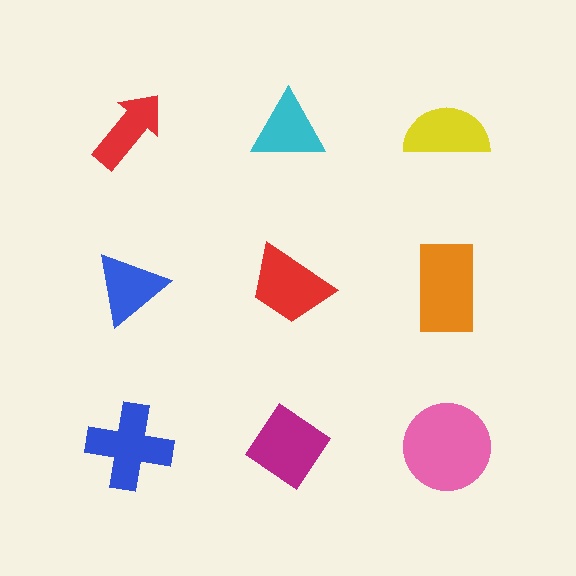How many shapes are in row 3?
3 shapes.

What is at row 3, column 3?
A pink circle.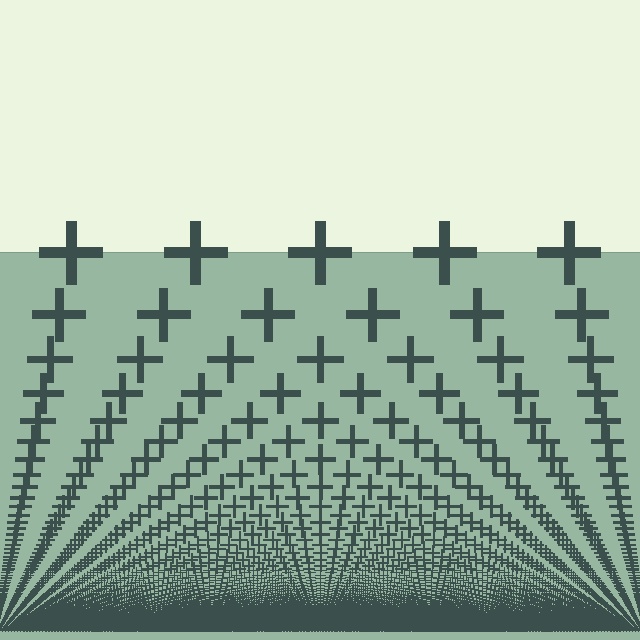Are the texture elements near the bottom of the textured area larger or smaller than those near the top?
Smaller. The gradient is inverted — elements near the bottom are smaller and denser.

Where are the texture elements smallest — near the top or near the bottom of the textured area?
Near the bottom.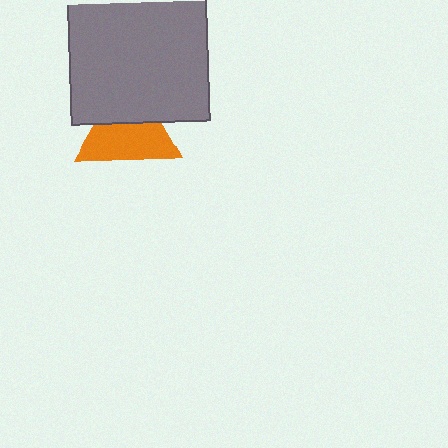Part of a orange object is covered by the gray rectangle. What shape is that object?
It is a triangle.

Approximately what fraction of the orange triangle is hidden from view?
Roughly 39% of the orange triangle is hidden behind the gray rectangle.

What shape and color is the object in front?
The object in front is a gray rectangle.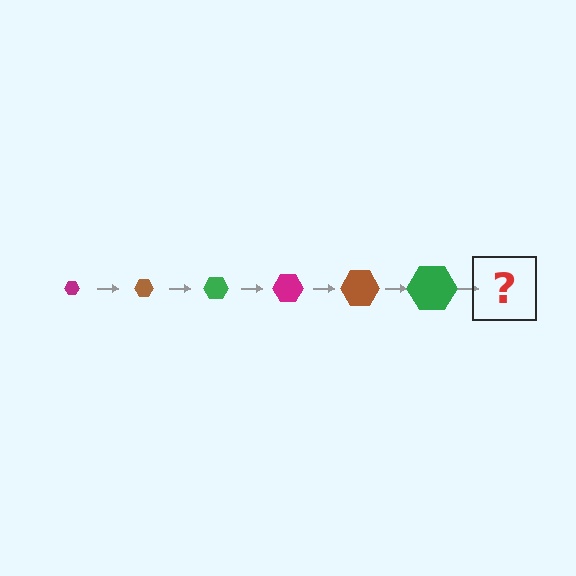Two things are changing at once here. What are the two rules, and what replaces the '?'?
The two rules are that the hexagon grows larger each step and the color cycles through magenta, brown, and green. The '?' should be a magenta hexagon, larger than the previous one.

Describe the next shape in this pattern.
It should be a magenta hexagon, larger than the previous one.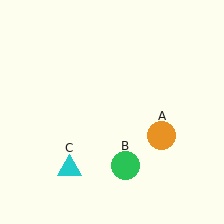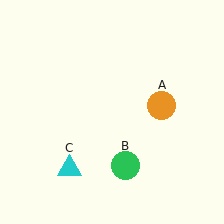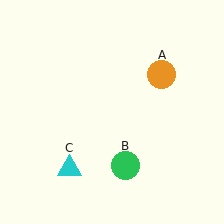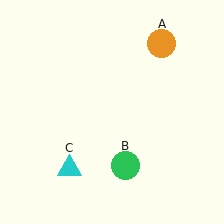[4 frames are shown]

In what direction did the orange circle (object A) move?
The orange circle (object A) moved up.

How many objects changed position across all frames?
1 object changed position: orange circle (object A).